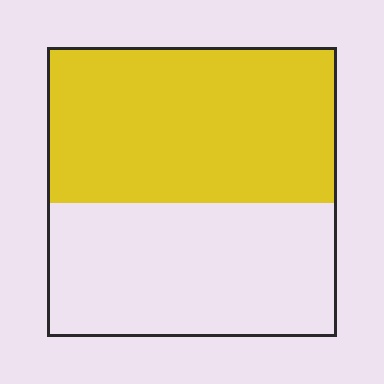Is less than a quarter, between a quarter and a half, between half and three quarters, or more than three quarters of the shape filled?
Between half and three quarters.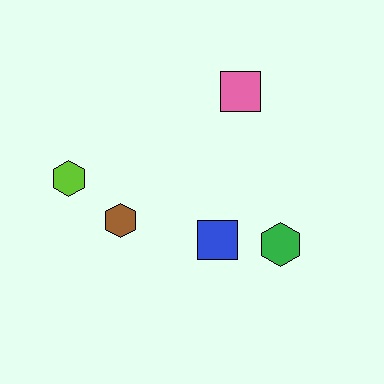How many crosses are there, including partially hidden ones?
There are no crosses.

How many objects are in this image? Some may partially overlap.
There are 5 objects.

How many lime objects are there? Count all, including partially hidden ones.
There is 1 lime object.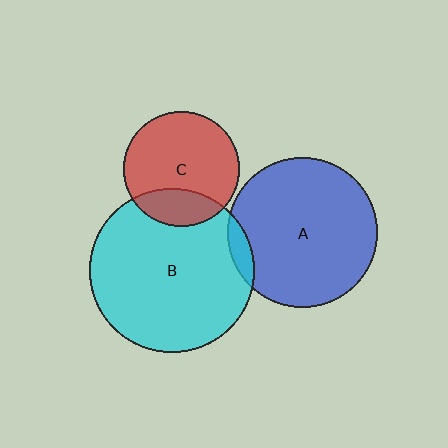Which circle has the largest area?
Circle B (cyan).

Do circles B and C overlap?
Yes.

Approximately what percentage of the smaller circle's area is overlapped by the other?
Approximately 25%.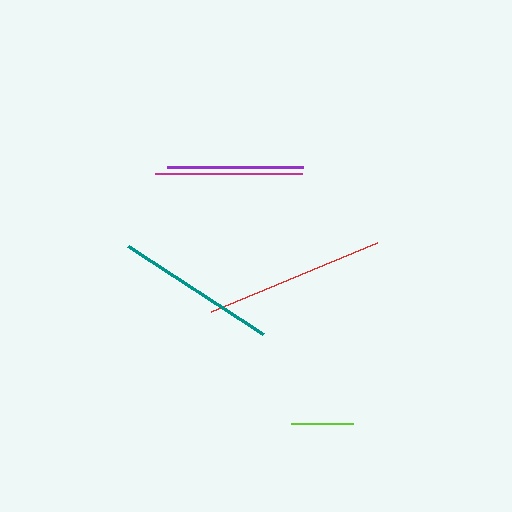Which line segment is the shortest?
The lime line is the shortest at approximately 62 pixels.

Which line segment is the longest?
The red line is the longest at approximately 180 pixels.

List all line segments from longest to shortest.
From longest to shortest: red, teal, magenta, purple, lime.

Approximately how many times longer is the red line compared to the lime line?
The red line is approximately 2.9 times the length of the lime line.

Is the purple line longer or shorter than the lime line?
The purple line is longer than the lime line.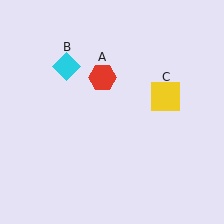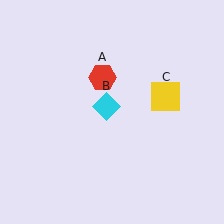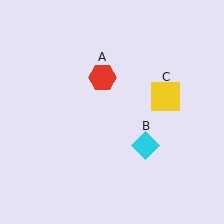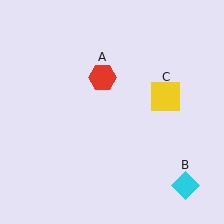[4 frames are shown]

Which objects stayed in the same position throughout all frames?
Red hexagon (object A) and yellow square (object C) remained stationary.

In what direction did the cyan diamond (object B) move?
The cyan diamond (object B) moved down and to the right.